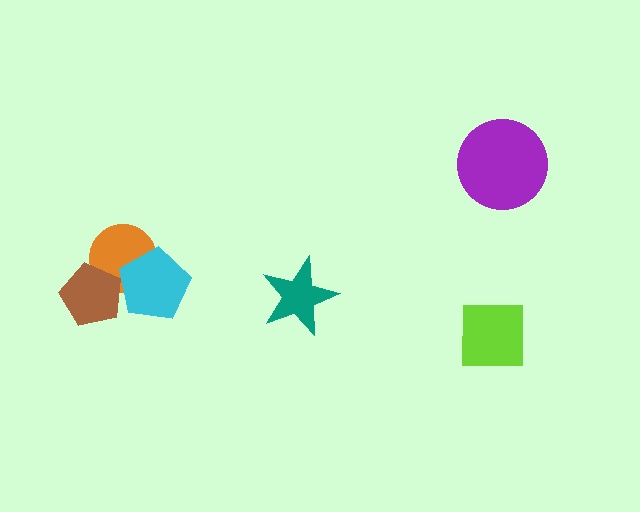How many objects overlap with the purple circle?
0 objects overlap with the purple circle.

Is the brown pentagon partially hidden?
No, no other shape covers it.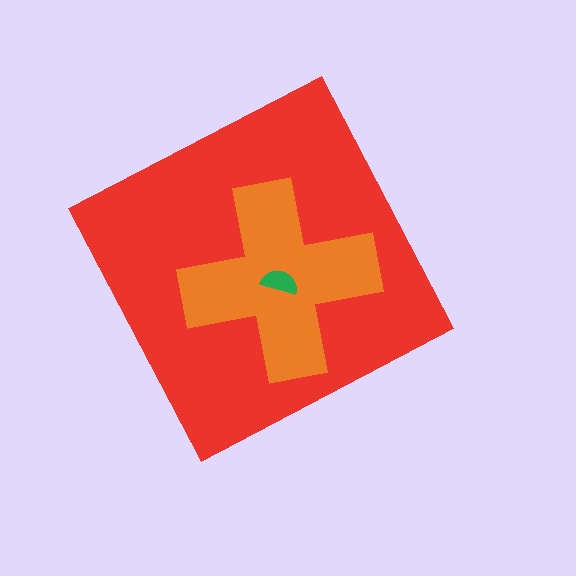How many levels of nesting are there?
3.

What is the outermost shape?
The red diamond.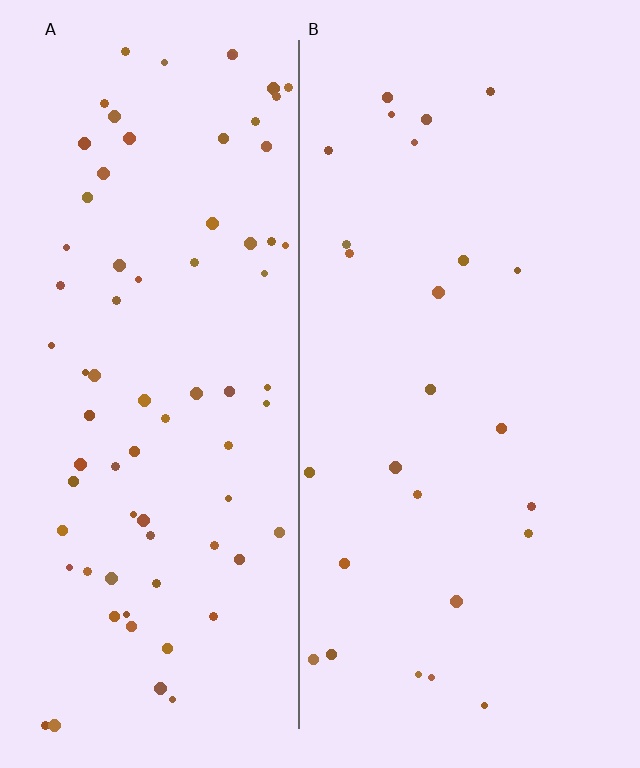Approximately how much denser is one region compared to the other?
Approximately 2.9× — region A over region B.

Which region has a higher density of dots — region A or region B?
A (the left).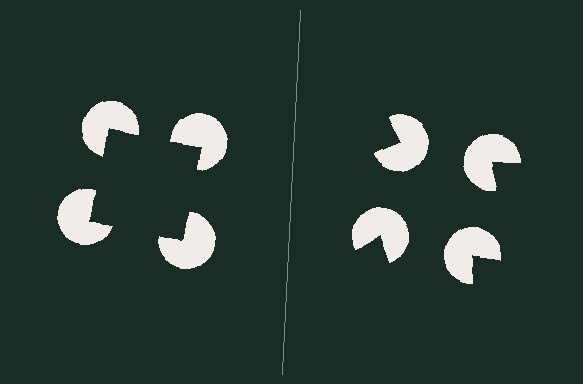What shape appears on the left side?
An illusory square.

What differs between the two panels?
The pac-man discs are positioned identically on both sides; only the wedge orientations differ. On the left they align to a square; on the right they are misaligned.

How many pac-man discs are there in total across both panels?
8 — 4 on each side.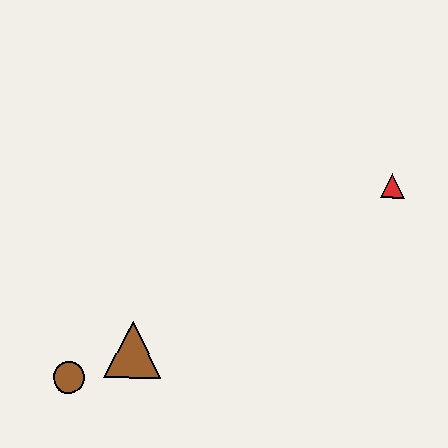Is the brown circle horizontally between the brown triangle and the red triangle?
No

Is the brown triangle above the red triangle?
No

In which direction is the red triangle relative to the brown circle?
The red triangle is to the right of the brown circle.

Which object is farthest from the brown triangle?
The red triangle is farthest from the brown triangle.